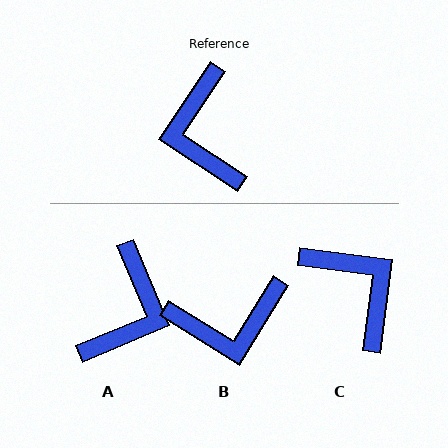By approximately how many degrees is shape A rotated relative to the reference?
Approximately 146 degrees counter-clockwise.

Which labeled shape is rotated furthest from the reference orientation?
C, about 154 degrees away.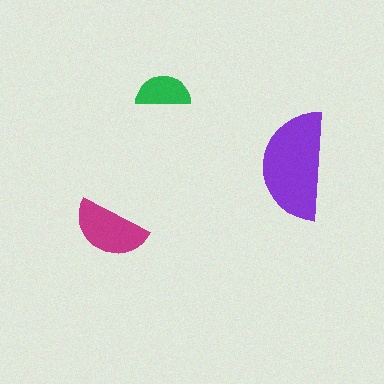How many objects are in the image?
There are 3 objects in the image.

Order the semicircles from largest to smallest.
the purple one, the magenta one, the green one.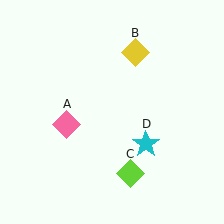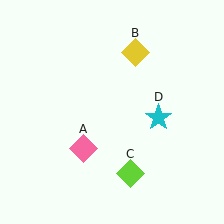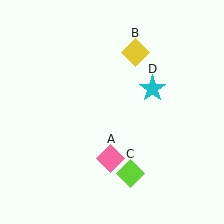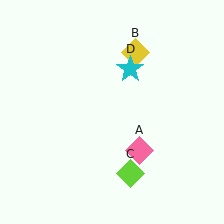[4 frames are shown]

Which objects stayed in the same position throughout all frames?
Yellow diamond (object B) and lime diamond (object C) remained stationary.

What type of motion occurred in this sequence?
The pink diamond (object A), cyan star (object D) rotated counterclockwise around the center of the scene.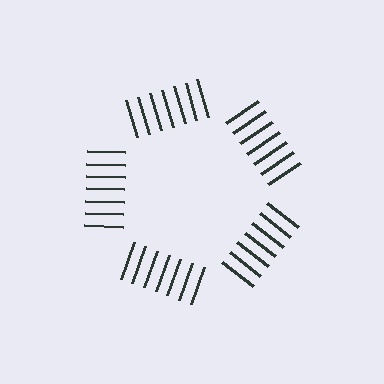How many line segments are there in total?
35 — 7 along each of the 5 edges.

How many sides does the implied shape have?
5 sides — the line-ends trace a pentagon.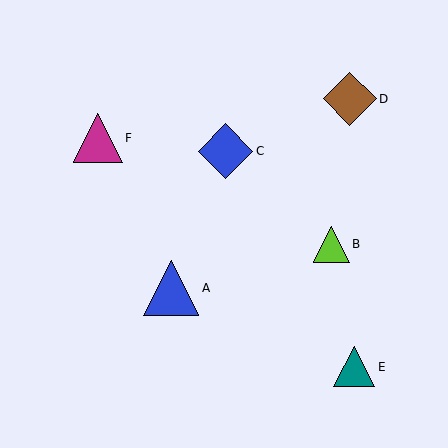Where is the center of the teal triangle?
The center of the teal triangle is at (354, 367).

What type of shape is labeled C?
Shape C is a blue diamond.